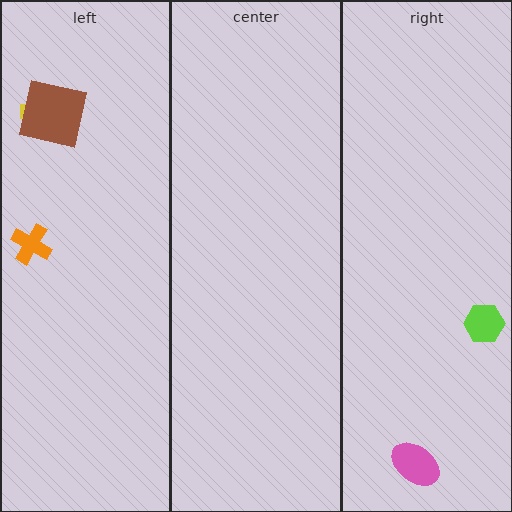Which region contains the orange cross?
The left region.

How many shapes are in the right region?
2.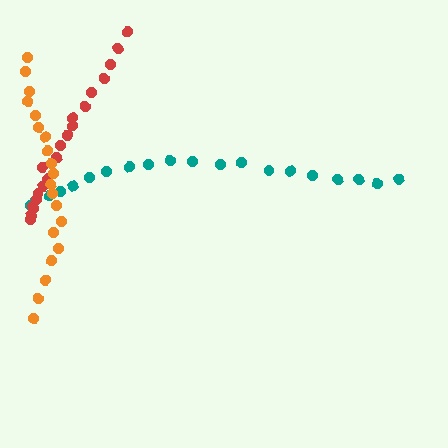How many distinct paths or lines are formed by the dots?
There are 3 distinct paths.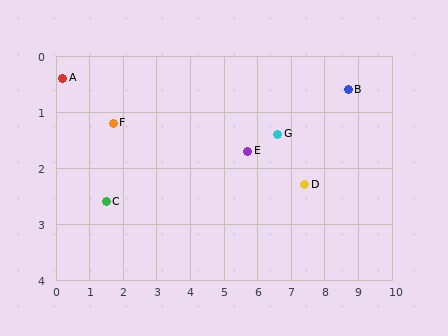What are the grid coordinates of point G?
Point G is at approximately (6.6, 1.4).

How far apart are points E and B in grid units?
Points E and B are about 3.2 grid units apart.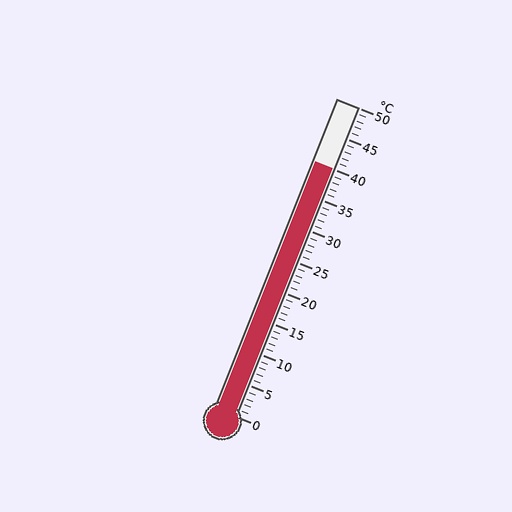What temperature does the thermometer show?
The thermometer shows approximately 40°C.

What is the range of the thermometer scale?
The thermometer scale ranges from 0°C to 50°C.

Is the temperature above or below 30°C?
The temperature is above 30°C.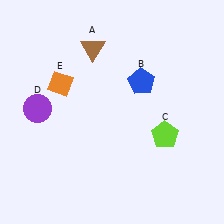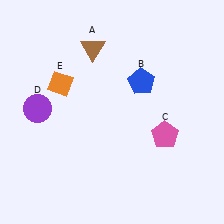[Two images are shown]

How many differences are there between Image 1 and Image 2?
There is 1 difference between the two images.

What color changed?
The pentagon (C) changed from lime in Image 1 to pink in Image 2.